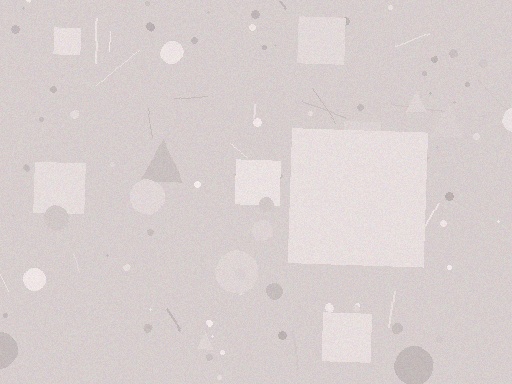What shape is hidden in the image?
A square is hidden in the image.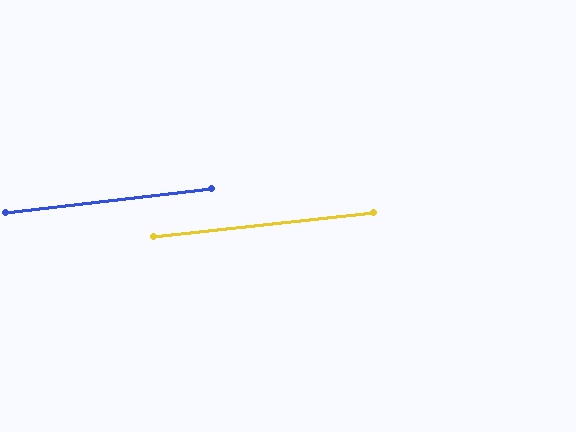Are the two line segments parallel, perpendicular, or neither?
Parallel — their directions differ by only 0.8°.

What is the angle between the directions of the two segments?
Approximately 1 degree.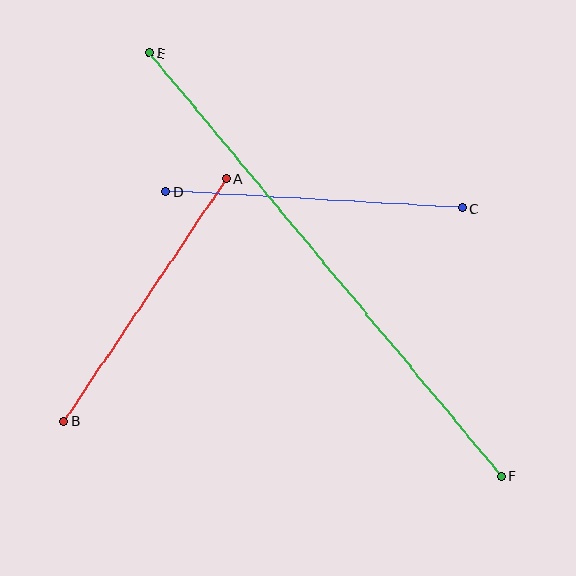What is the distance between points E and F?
The distance is approximately 551 pixels.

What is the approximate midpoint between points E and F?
The midpoint is at approximately (326, 265) pixels.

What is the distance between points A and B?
The distance is approximately 292 pixels.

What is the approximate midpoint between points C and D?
The midpoint is at approximately (314, 200) pixels.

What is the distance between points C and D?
The distance is approximately 297 pixels.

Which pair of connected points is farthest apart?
Points E and F are farthest apart.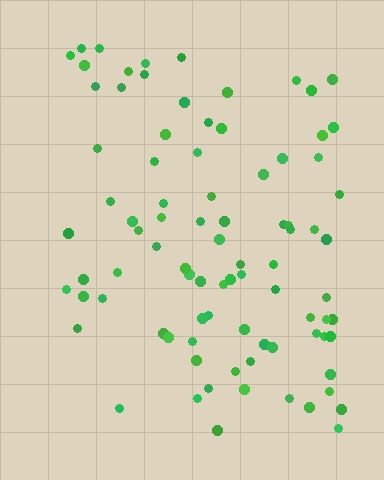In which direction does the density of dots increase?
From left to right, with the right side densest.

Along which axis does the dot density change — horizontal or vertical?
Horizontal.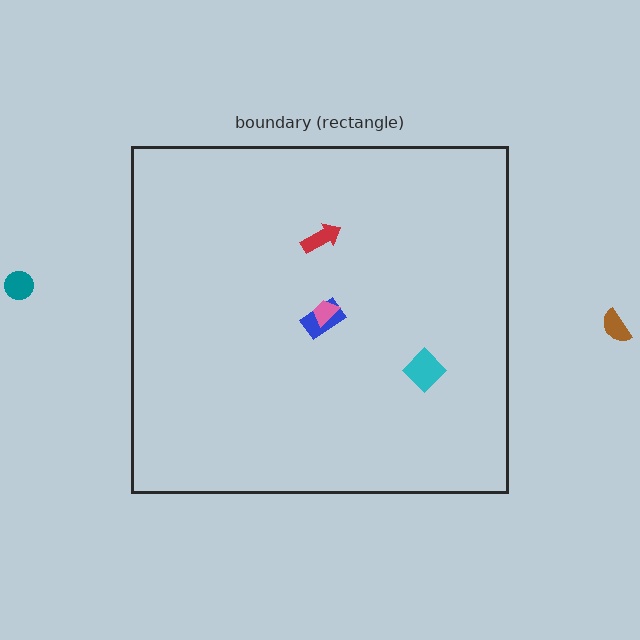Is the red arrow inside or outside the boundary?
Inside.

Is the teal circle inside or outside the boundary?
Outside.